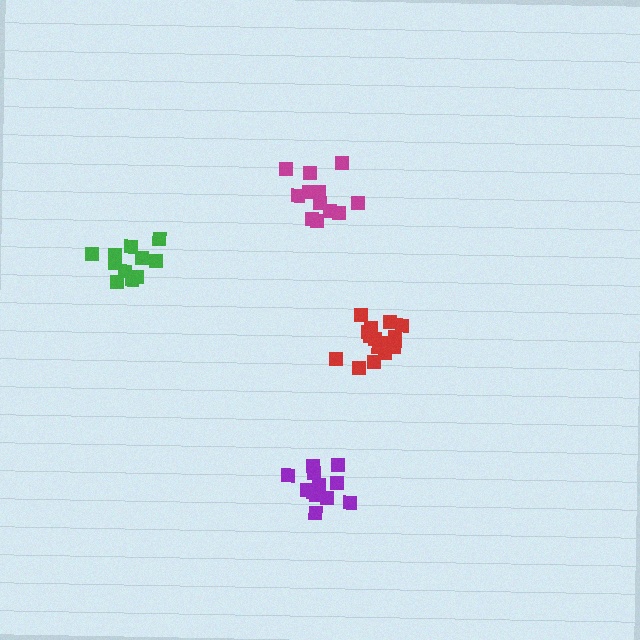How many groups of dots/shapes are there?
There are 4 groups.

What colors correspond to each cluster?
The clusters are colored: purple, green, magenta, red.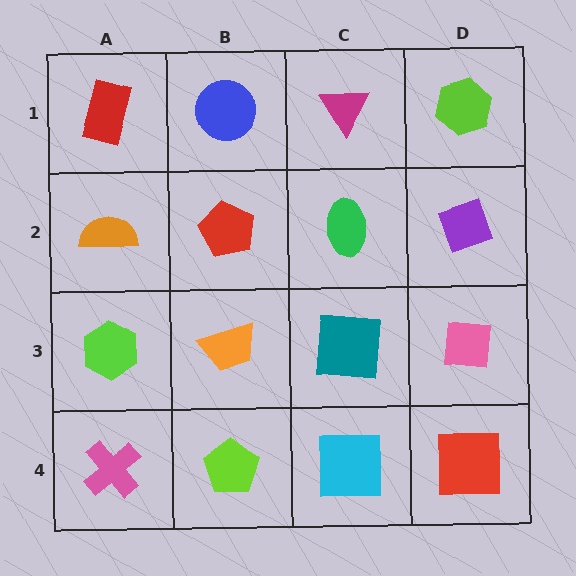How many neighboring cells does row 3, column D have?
3.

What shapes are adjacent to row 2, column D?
A lime hexagon (row 1, column D), a pink square (row 3, column D), a green ellipse (row 2, column C).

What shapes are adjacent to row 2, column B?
A blue circle (row 1, column B), an orange trapezoid (row 3, column B), an orange semicircle (row 2, column A), a green ellipse (row 2, column C).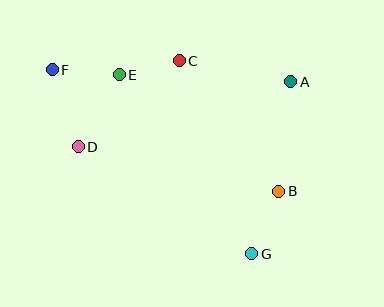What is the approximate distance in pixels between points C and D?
The distance between C and D is approximately 132 pixels.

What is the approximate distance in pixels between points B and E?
The distance between B and E is approximately 197 pixels.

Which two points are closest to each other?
Points C and E are closest to each other.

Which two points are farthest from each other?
Points F and G are farthest from each other.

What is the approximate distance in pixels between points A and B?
The distance between A and B is approximately 110 pixels.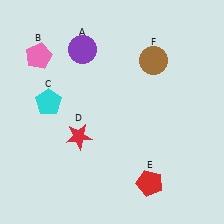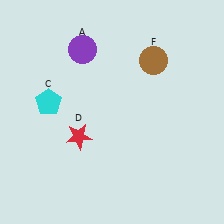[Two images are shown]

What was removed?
The pink pentagon (B), the red pentagon (E) were removed in Image 2.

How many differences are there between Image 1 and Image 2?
There are 2 differences between the two images.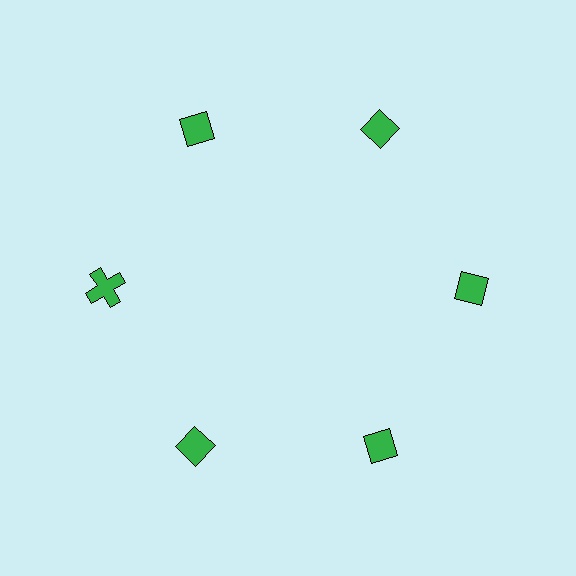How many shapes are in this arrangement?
There are 6 shapes arranged in a ring pattern.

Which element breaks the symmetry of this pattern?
The green cross at roughly the 9 o'clock position breaks the symmetry. All other shapes are green diamonds.